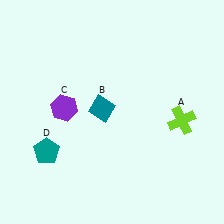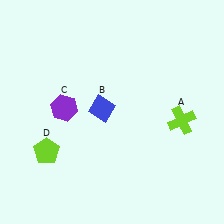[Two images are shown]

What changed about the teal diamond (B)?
In Image 1, B is teal. In Image 2, it changed to blue.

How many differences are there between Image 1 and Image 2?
There are 2 differences between the two images.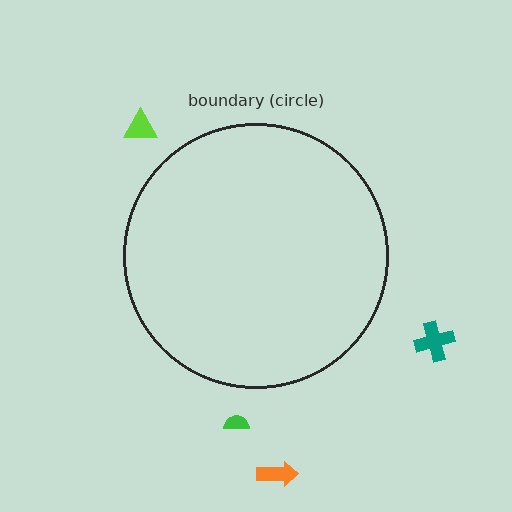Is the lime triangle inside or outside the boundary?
Outside.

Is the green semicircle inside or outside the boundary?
Outside.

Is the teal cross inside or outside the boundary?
Outside.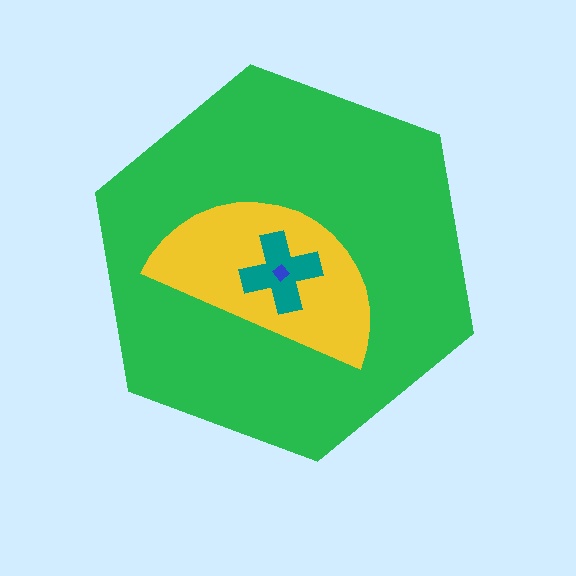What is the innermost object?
The blue diamond.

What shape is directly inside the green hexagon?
The yellow semicircle.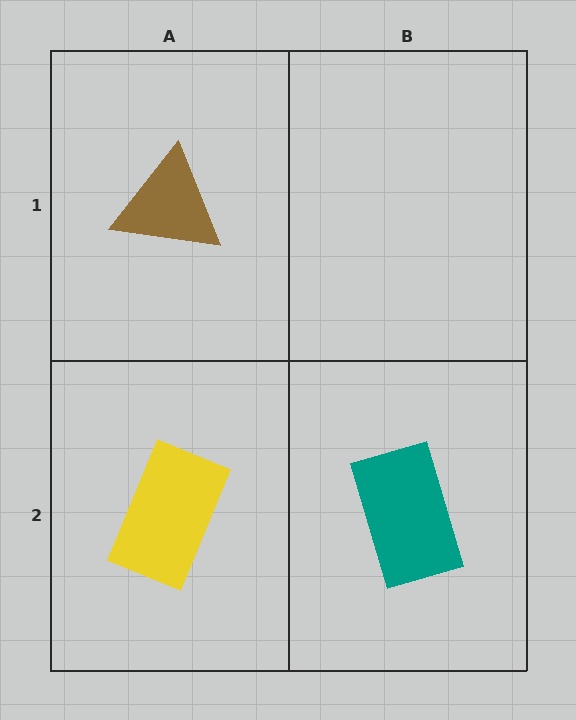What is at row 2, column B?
A teal rectangle.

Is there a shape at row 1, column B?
No, that cell is empty.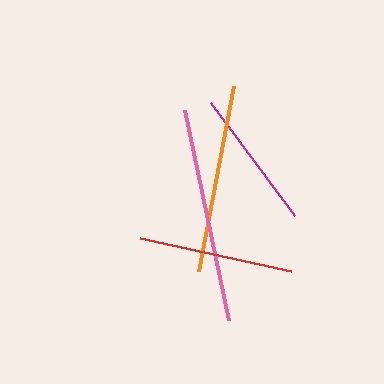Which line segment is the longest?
The pink line is the longest at approximately 214 pixels.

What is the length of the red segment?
The red segment is approximately 154 pixels long.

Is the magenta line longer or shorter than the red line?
The red line is longer than the magenta line.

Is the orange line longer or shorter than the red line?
The orange line is longer than the red line.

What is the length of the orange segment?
The orange segment is approximately 189 pixels long.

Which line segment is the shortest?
The magenta line is the shortest at approximately 140 pixels.